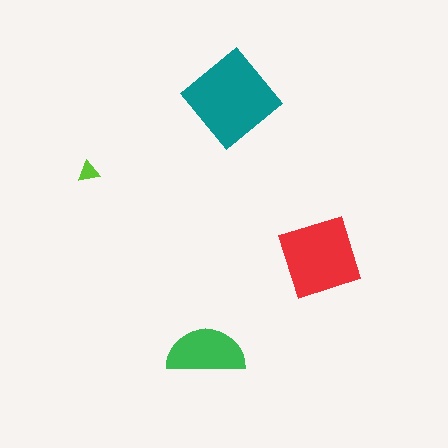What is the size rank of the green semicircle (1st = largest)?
3rd.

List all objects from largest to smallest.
The teal diamond, the red square, the green semicircle, the lime triangle.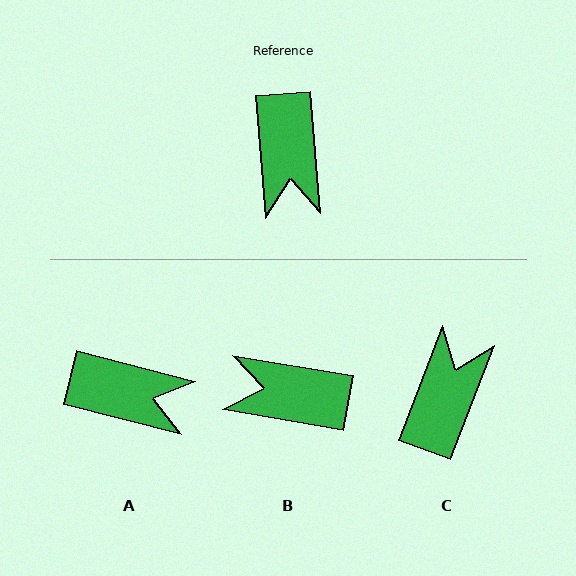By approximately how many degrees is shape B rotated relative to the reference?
Approximately 105 degrees clockwise.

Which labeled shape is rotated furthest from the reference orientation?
C, about 154 degrees away.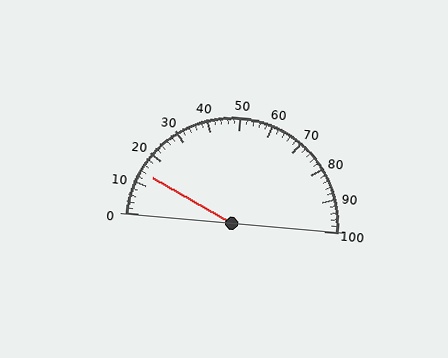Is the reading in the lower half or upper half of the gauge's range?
The reading is in the lower half of the range (0 to 100).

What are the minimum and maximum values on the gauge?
The gauge ranges from 0 to 100.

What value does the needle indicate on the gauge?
The needle indicates approximately 14.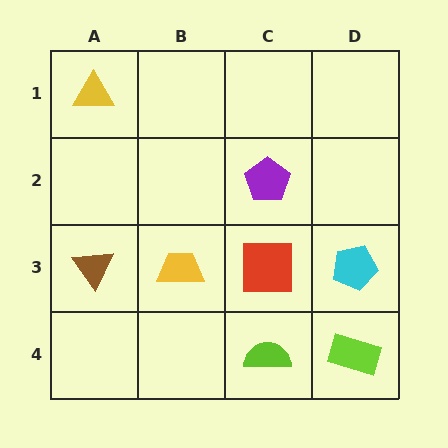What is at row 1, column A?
A yellow triangle.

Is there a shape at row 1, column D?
No, that cell is empty.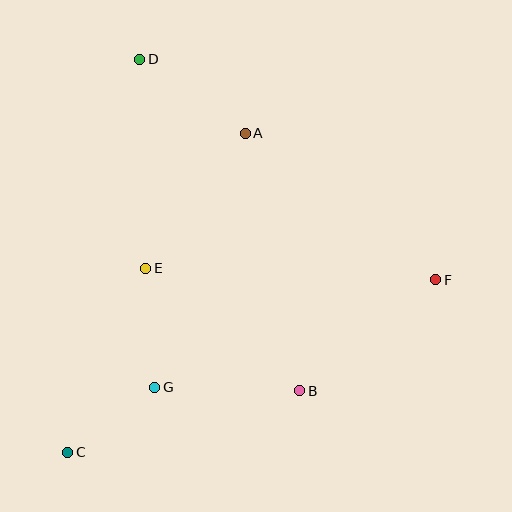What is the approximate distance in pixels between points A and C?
The distance between A and C is approximately 365 pixels.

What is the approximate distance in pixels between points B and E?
The distance between B and E is approximately 197 pixels.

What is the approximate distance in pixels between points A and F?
The distance between A and F is approximately 240 pixels.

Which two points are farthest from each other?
Points C and F are farthest from each other.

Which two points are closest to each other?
Points C and G are closest to each other.